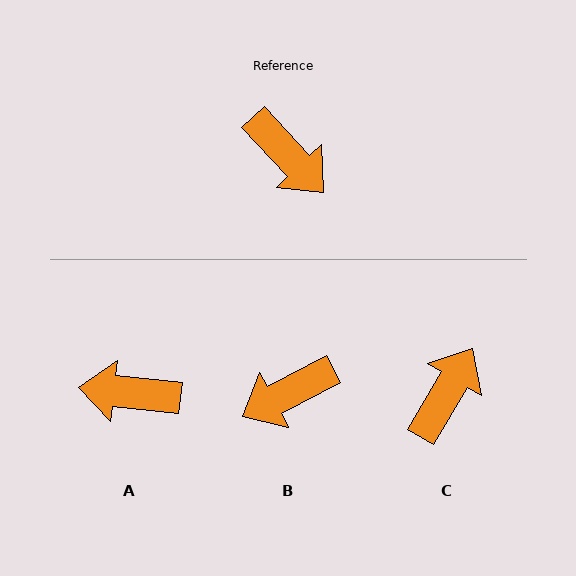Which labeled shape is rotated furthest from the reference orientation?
A, about 139 degrees away.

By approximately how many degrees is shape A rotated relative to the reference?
Approximately 139 degrees clockwise.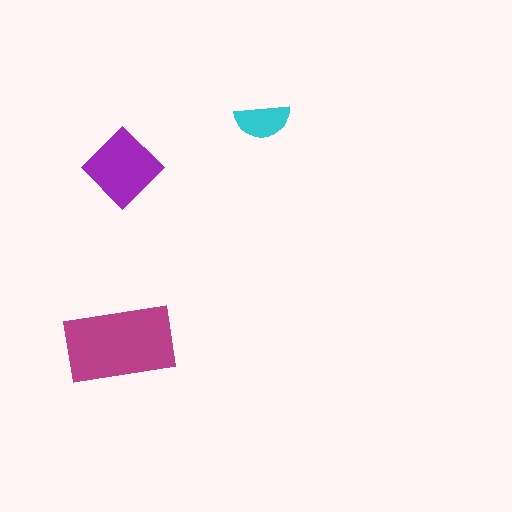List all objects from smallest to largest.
The cyan semicircle, the purple diamond, the magenta rectangle.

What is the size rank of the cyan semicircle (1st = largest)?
3rd.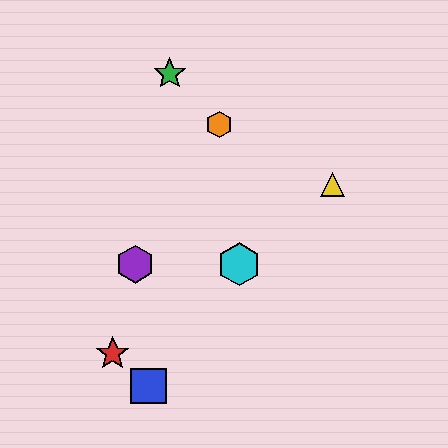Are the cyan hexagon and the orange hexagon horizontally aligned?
No, the cyan hexagon is at y≈264 and the orange hexagon is at y≈124.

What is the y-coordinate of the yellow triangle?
The yellow triangle is at y≈184.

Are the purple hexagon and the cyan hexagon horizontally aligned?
Yes, both are at y≈264.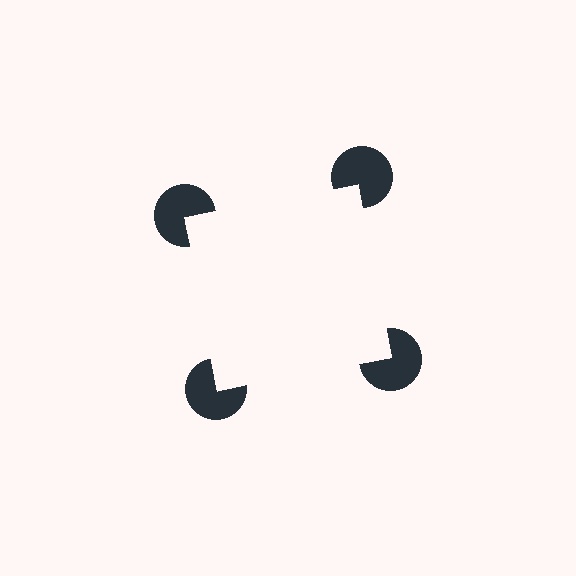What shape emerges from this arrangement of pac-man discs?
An illusory square — its edges are inferred from the aligned wedge cuts in the pac-man discs, not physically drawn.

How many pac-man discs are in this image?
There are 4 — one at each vertex of the illusory square.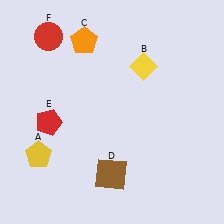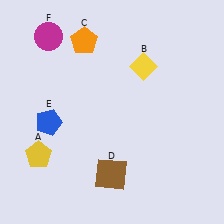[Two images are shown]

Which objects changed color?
E changed from red to blue. F changed from red to magenta.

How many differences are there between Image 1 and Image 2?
There are 2 differences between the two images.